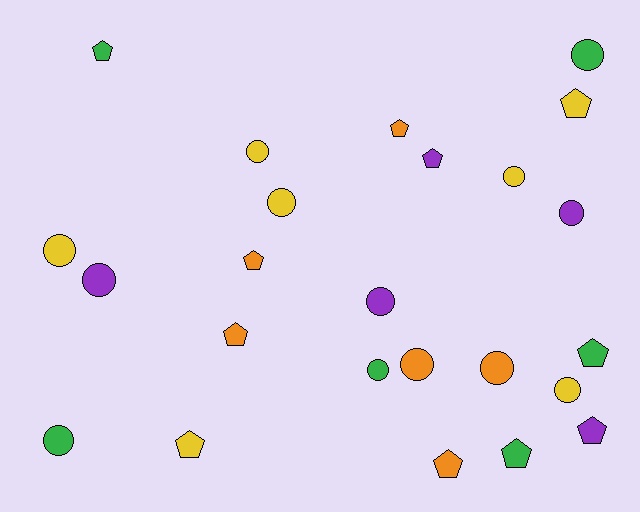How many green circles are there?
There are 3 green circles.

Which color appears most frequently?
Yellow, with 7 objects.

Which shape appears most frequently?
Circle, with 13 objects.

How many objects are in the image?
There are 24 objects.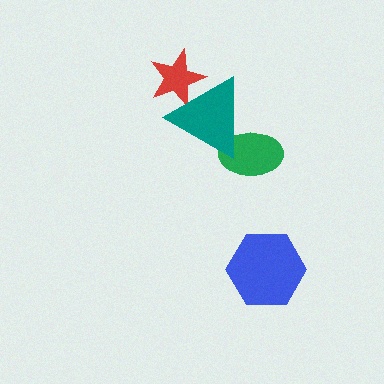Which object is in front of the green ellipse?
The teal triangle is in front of the green ellipse.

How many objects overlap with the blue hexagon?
0 objects overlap with the blue hexagon.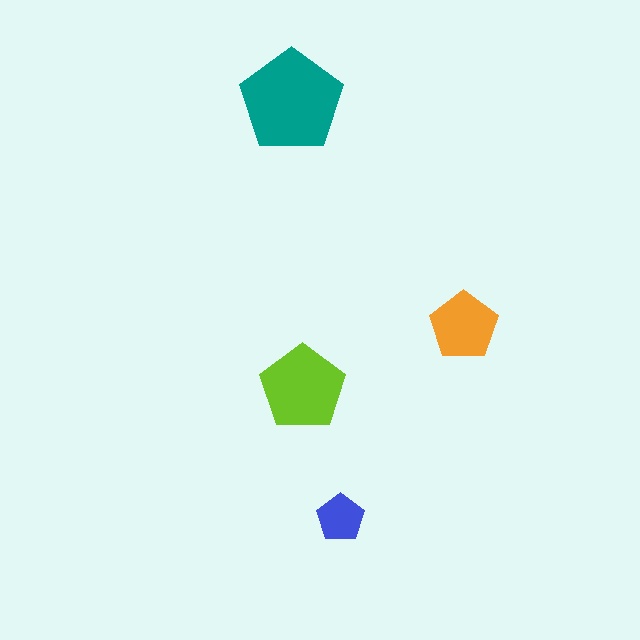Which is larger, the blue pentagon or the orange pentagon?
The orange one.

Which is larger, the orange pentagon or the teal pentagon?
The teal one.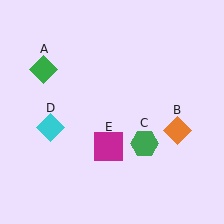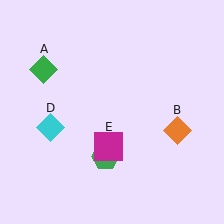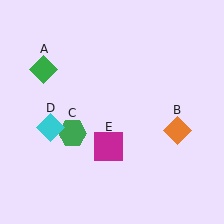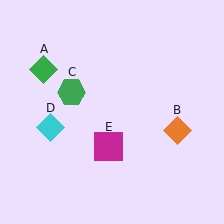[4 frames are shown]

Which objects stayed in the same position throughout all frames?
Green diamond (object A) and orange diamond (object B) and cyan diamond (object D) and magenta square (object E) remained stationary.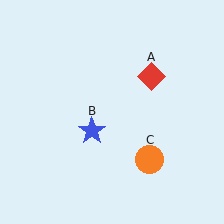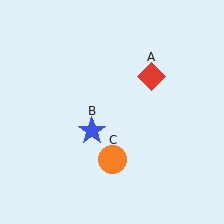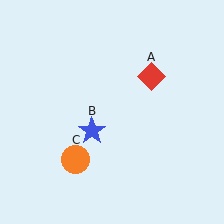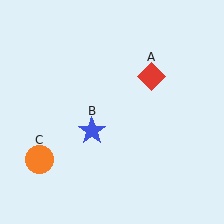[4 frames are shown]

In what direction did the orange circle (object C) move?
The orange circle (object C) moved left.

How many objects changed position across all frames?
1 object changed position: orange circle (object C).